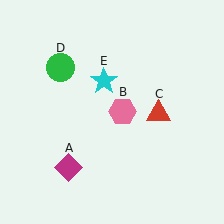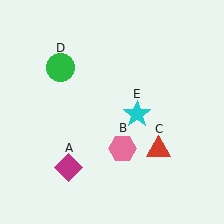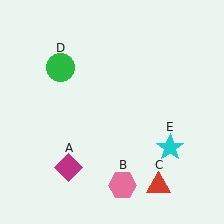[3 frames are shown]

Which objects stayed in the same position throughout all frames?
Magenta diamond (object A) and green circle (object D) remained stationary.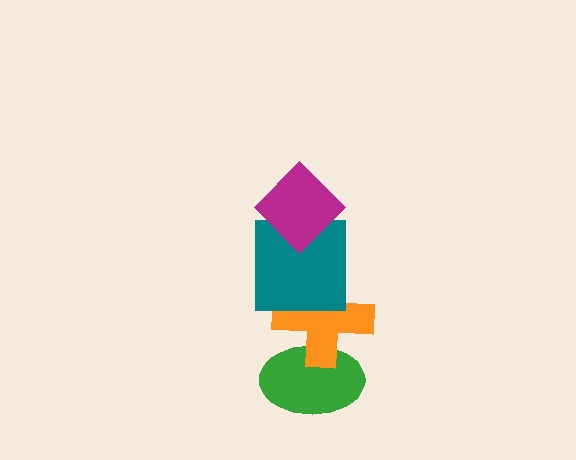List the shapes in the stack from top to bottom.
From top to bottom: the magenta diamond, the teal square, the orange cross, the green ellipse.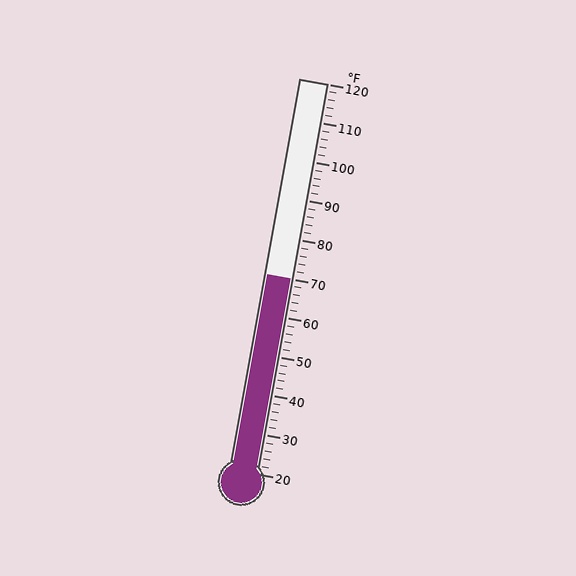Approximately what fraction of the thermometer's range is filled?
The thermometer is filled to approximately 50% of its range.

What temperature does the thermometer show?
The thermometer shows approximately 70°F.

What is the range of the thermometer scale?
The thermometer scale ranges from 20°F to 120°F.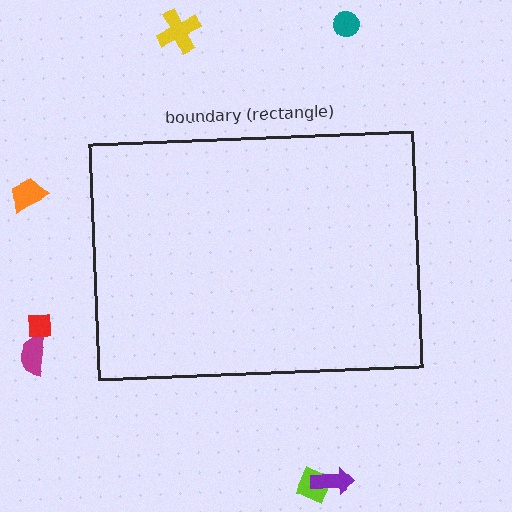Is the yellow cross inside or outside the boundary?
Outside.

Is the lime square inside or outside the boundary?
Outside.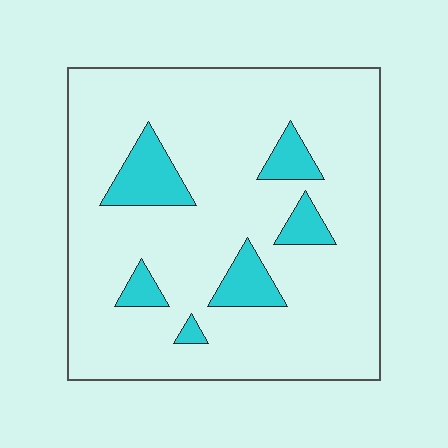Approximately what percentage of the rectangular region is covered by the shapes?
Approximately 15%.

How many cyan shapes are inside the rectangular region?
6.